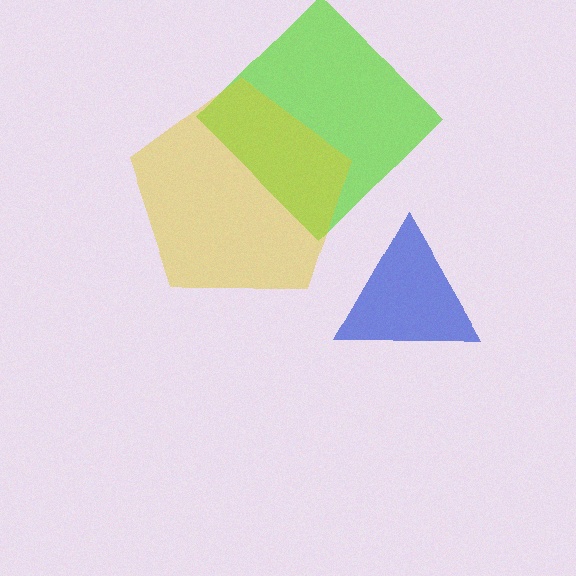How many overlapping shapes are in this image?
There are 3 overlapping shapes in the image.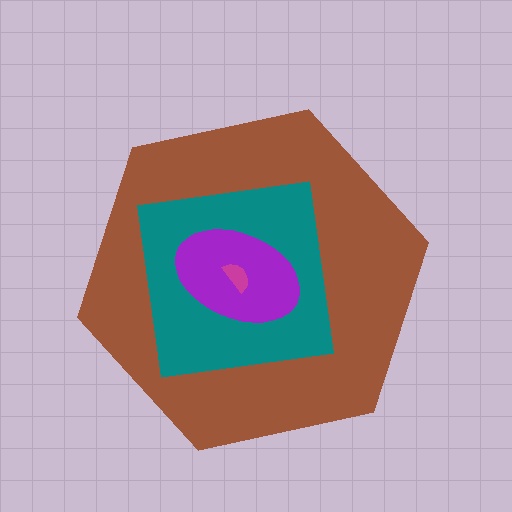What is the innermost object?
The magenta semicircle.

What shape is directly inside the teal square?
The purple ellipse.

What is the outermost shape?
The brown hexagon.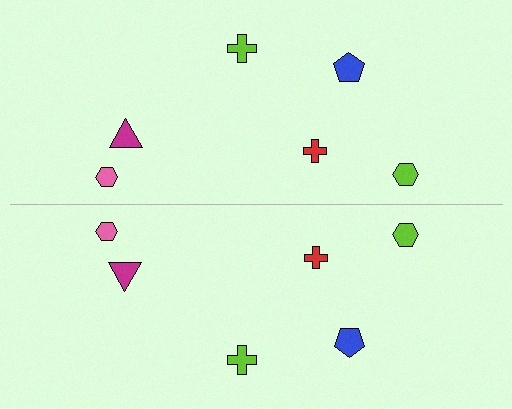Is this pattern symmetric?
Yes, this pattern has bilateral (reflection) symmetry.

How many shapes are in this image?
There are 12 shapes in this image.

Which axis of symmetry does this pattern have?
The pattern has a horizontal axis of symmetry running through the center of the image.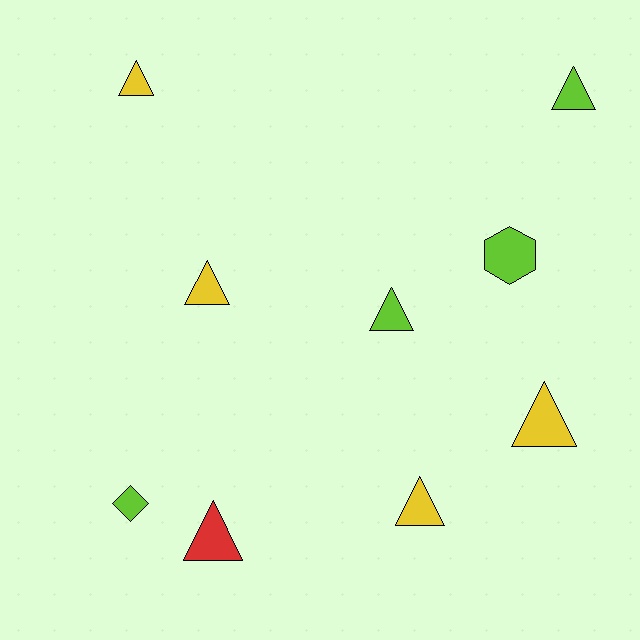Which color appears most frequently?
Yellow, with 4 objects.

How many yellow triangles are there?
There are 4 yellow triangles.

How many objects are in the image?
There are 9 objects.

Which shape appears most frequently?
Triangle, with 7 objects.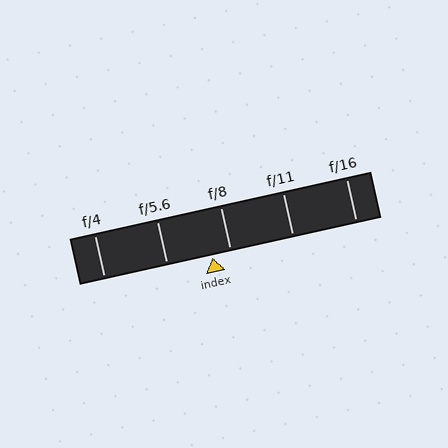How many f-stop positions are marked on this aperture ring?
There are 5 f-stop positions marked.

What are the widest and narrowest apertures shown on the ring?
The widest aperture shown is f/4 and the narrowest is f/16.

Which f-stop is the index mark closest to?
The index mark is closest to f/8.